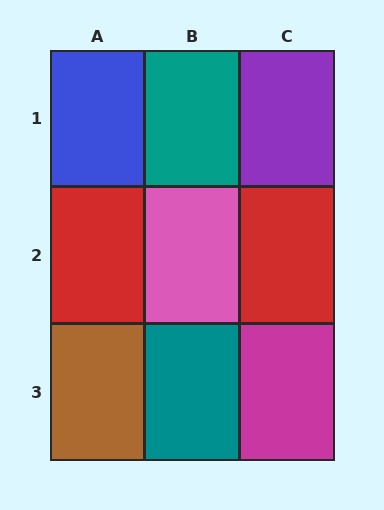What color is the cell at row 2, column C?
Red.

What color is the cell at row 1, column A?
Blue.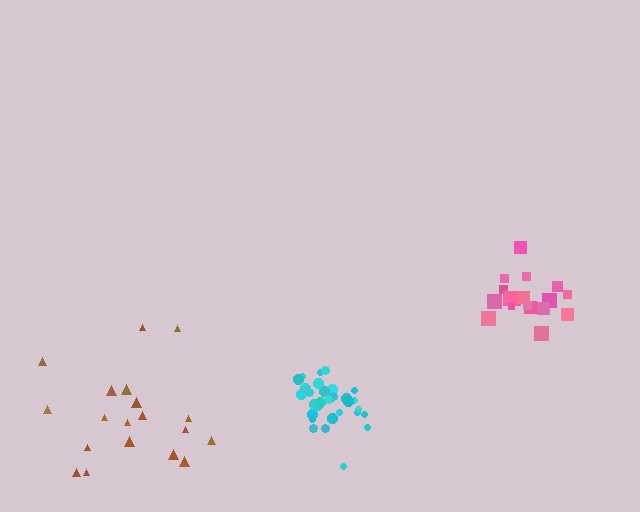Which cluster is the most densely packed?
Cyan.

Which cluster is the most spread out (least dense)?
Brown.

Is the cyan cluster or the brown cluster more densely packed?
Cyan.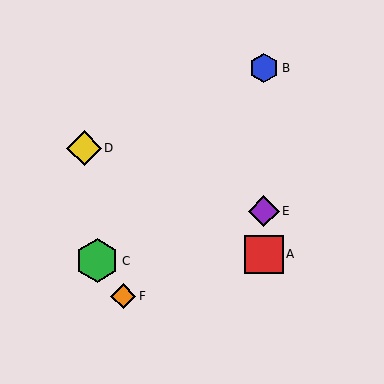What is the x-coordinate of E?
Object E is at x≈264.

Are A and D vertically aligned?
No, A is at x≈264 and D is at x≈84.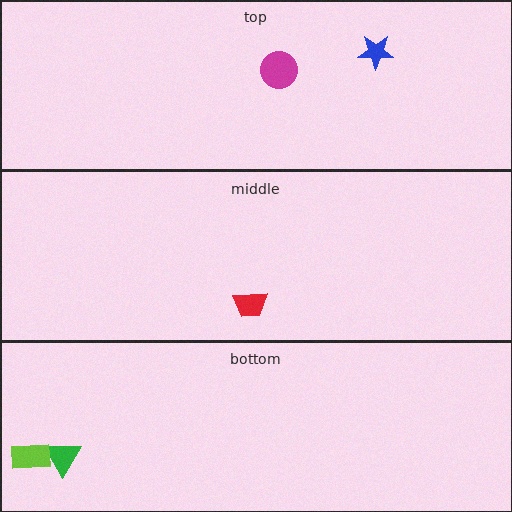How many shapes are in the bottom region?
2.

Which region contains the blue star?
The top region.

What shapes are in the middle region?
The red trapezoid.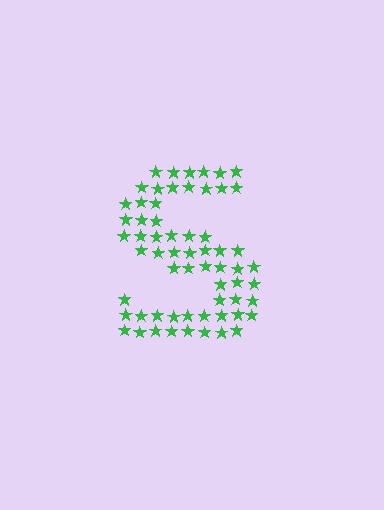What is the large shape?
The large shape is the letter S.